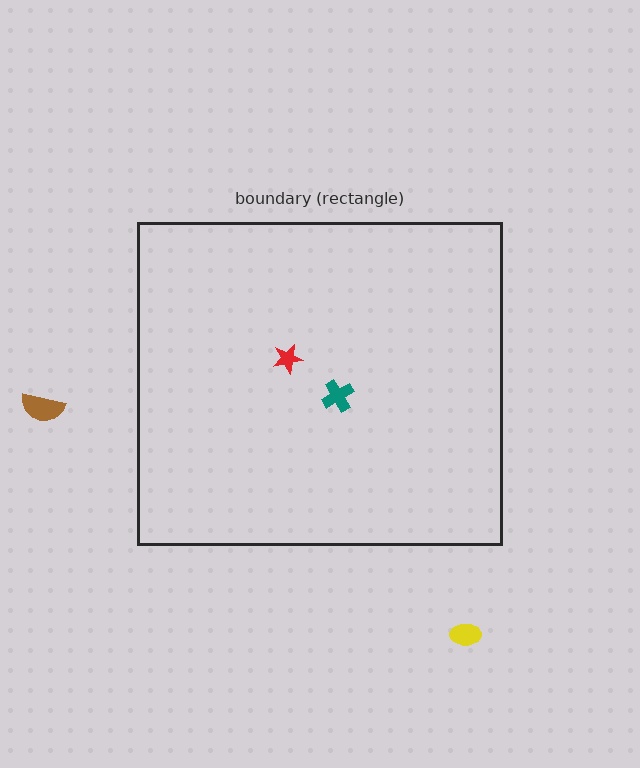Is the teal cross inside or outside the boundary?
Inside.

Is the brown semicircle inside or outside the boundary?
Outside.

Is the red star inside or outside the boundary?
Inside.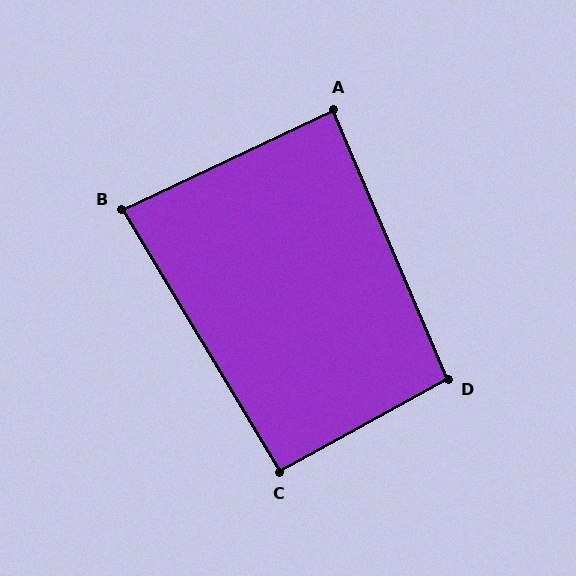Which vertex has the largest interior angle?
D, at approximately 96 degrees.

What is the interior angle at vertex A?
Approximately 88 degrees (approximately right).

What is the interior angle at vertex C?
Approximately 92 degrees (approximately right).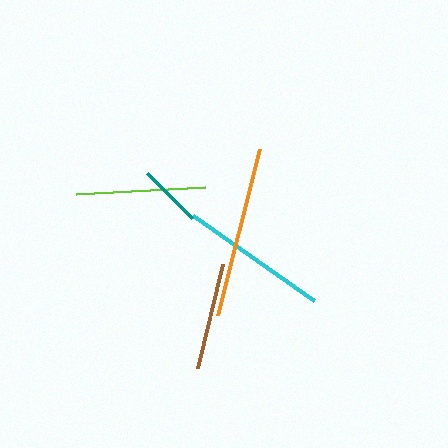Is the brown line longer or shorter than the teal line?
The brown line is longer than the teal line.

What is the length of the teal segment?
The teal segment is approximately 63 pixels long.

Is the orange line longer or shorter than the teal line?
The orange line is longer than the teal line.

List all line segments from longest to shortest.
From longest to shortest: orange, cyan, lime, brown, teal.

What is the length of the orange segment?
The orange segment is approximately 171 pixels long.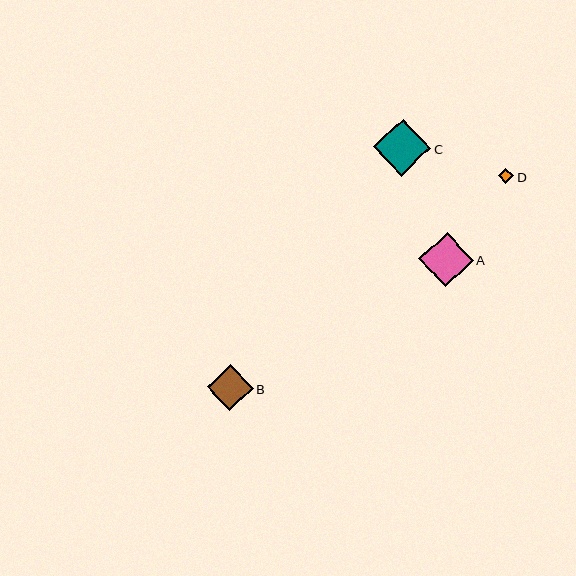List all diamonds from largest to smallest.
From largest to smallest: C, A, B, D.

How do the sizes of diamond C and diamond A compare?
Diamond C and diamond A are approximately the same size.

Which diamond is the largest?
Diamond C is the largest with a size of approximately 57 pixels.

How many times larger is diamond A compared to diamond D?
Diamond A is approximately 3.5 times the size of diamond D.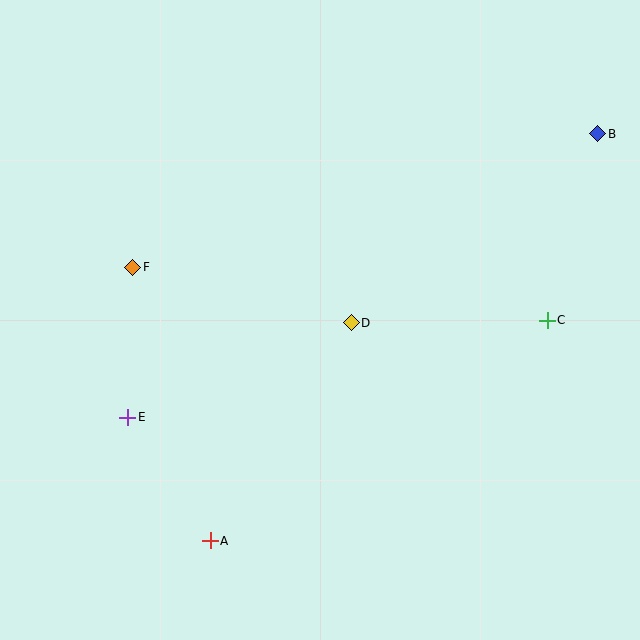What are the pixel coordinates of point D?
Point D is at (351, 323).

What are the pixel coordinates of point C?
Point C is at (547, 320).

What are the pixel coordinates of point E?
Point E is at (128, 417).